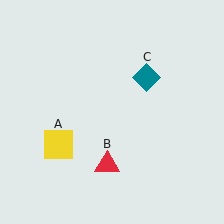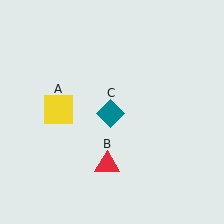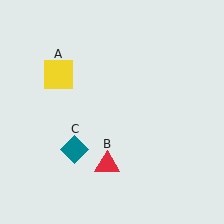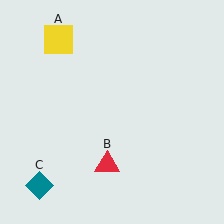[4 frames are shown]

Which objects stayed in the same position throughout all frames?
Red triangle (object B) remained stationary.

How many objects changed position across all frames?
2 objects changed position: yellow square (object A), teal diamond (object C).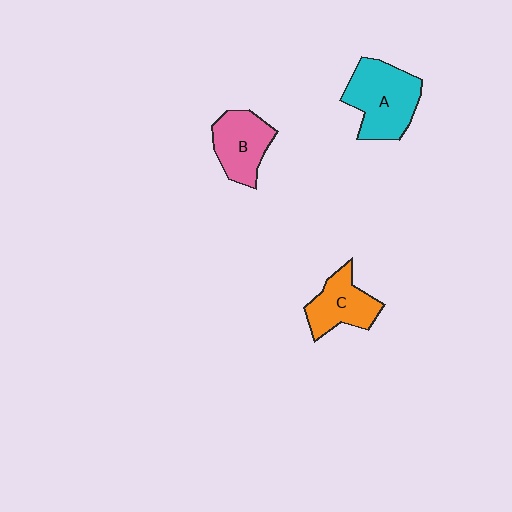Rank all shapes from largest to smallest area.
From largest to smallest: A (cyan), B (pink), C (orange).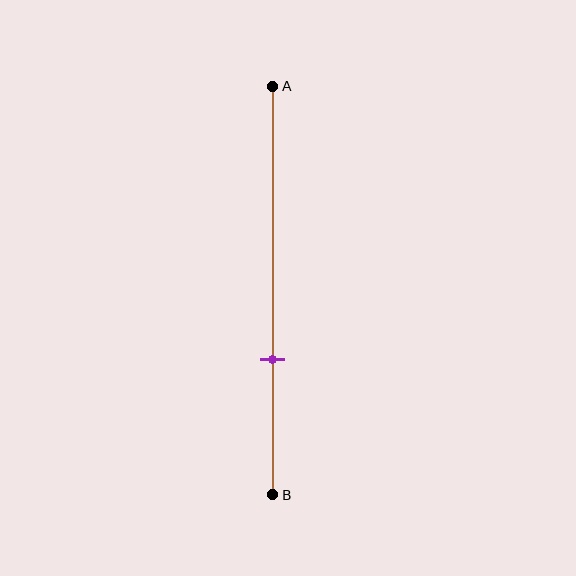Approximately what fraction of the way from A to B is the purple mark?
The purple mark is approximately 65% of the way from A to B.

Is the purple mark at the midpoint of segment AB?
No, the mark is at about 65% from A, not at the 50% midpoint.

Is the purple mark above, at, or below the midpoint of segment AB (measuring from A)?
The purple mark is below the midpoint of segment AB.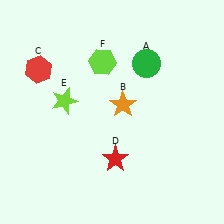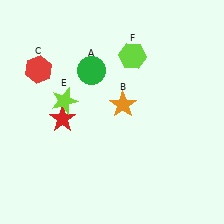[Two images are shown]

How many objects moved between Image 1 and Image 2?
3 objects moved between the two images.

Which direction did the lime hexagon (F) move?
The lime hexagon (F) moved right.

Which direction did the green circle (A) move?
The green circle (A) moved left.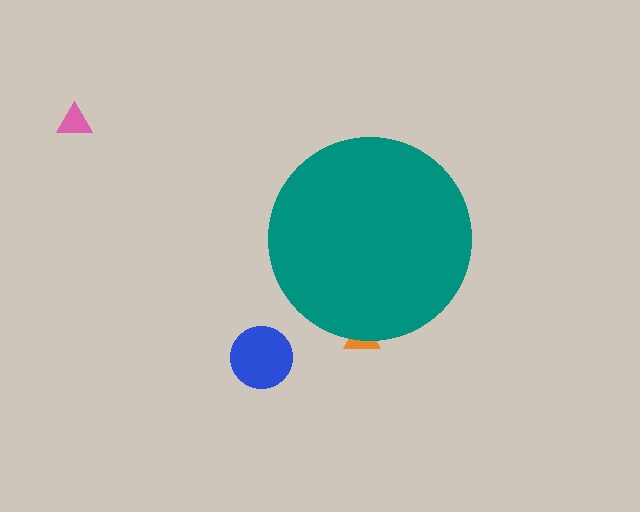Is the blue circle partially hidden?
No, the blue circle is fully visible.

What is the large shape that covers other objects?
A teal circle.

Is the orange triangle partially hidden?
Yes, the orange triangle is partially hidden behind the teal circle.